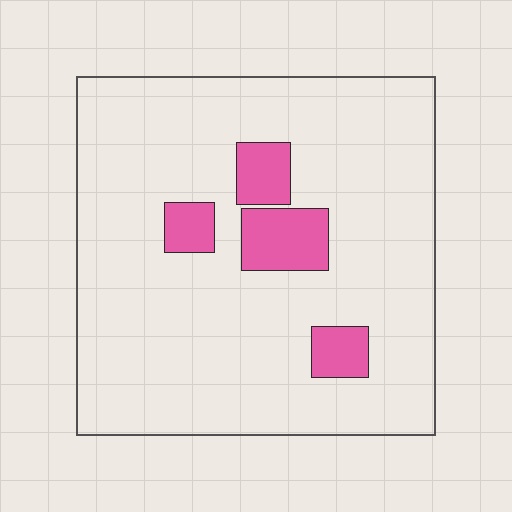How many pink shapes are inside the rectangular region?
4.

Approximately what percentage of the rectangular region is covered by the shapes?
Approximately 10%.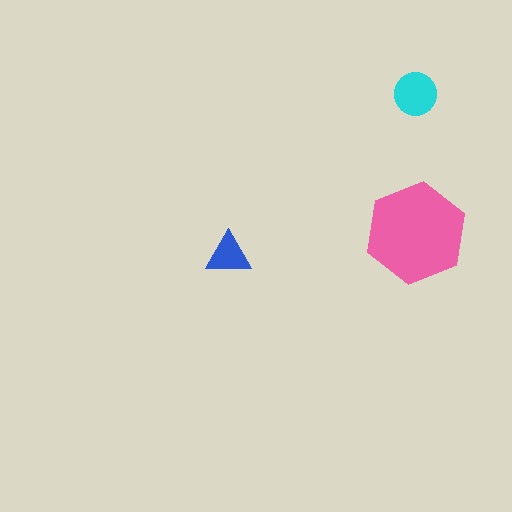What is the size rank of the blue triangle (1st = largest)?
3rd.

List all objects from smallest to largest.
The blue triangle, the cyan circle, the pink hexagon.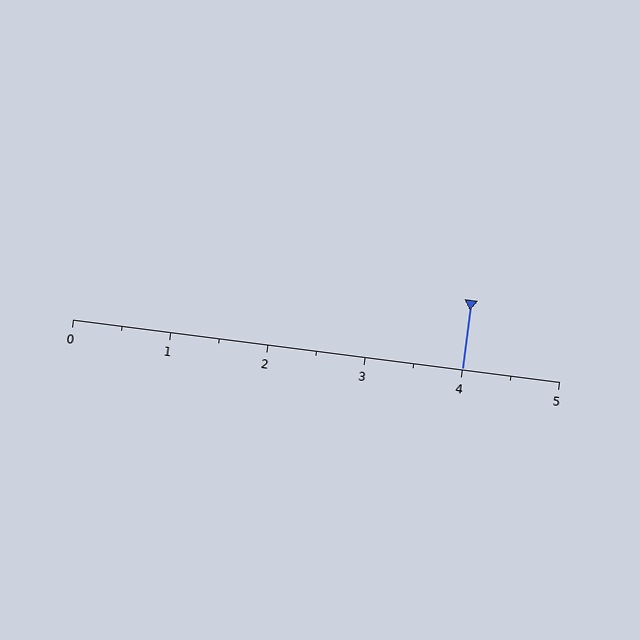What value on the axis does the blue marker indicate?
The marker indicates approximately 4.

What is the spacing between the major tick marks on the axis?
The major ticks are spaced 1 apart.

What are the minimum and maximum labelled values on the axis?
The axis runs from 0 to 5.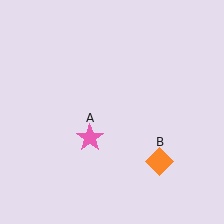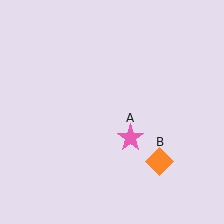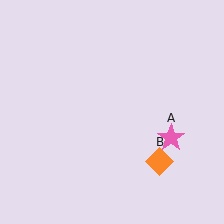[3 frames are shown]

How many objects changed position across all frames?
1 object changed position: pink star (object A).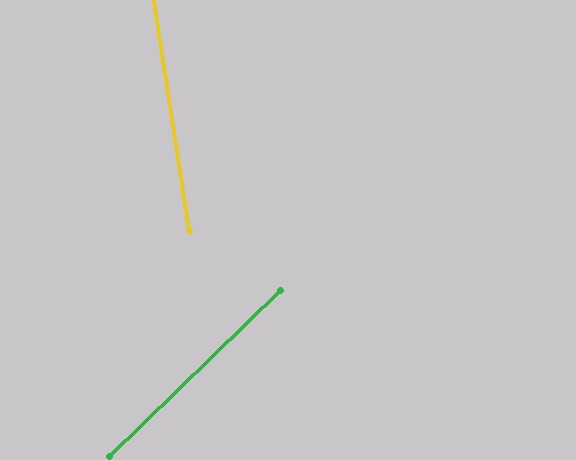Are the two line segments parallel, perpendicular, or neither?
Neither parallel nor perpendicular — they differ by about 54°.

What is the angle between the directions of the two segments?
Approximately 54 degrees.